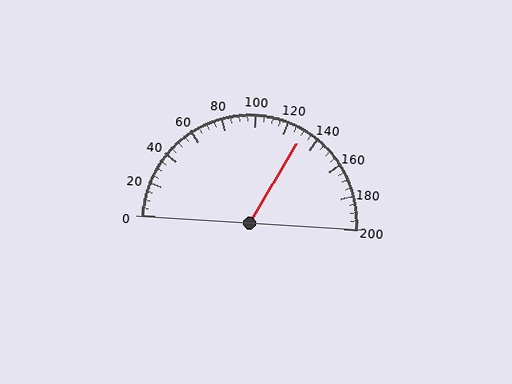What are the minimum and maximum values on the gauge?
The gauge ranges from 0 to 200.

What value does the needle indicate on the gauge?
The needle indicates approximately 130.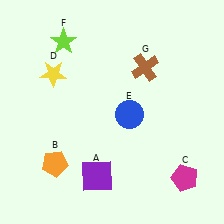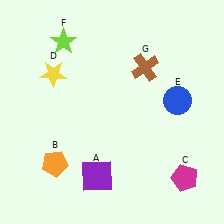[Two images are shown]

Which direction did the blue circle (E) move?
The blue circle (E) moved right.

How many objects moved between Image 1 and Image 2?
1 object moved between the two images.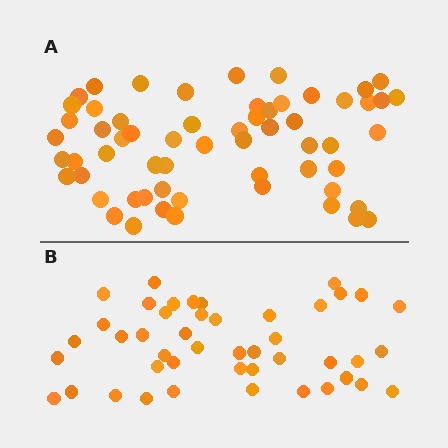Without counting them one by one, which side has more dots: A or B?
Region A (the top region) has more dots.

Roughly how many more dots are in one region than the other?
Region A has approximately 15 more dots than region B.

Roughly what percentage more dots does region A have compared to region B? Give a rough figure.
About 35% more.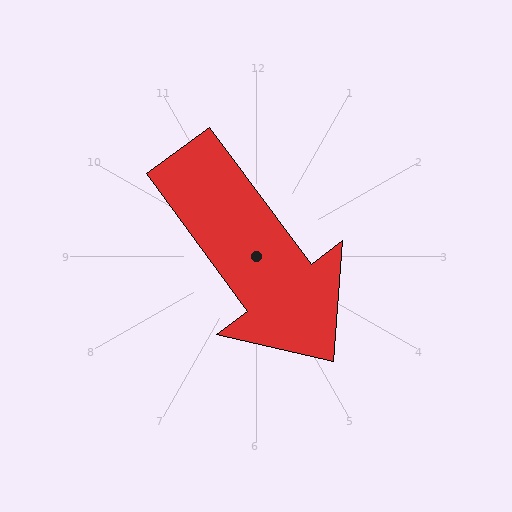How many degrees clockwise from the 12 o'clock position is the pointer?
Approximately 144 degrees.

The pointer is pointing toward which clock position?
Roughly 5 o'clock.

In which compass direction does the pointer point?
Southeast.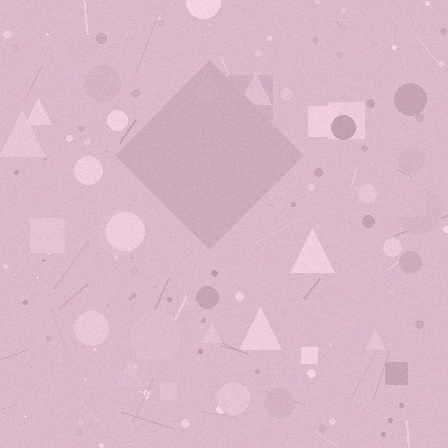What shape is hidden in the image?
A diamond is hidden in the image.